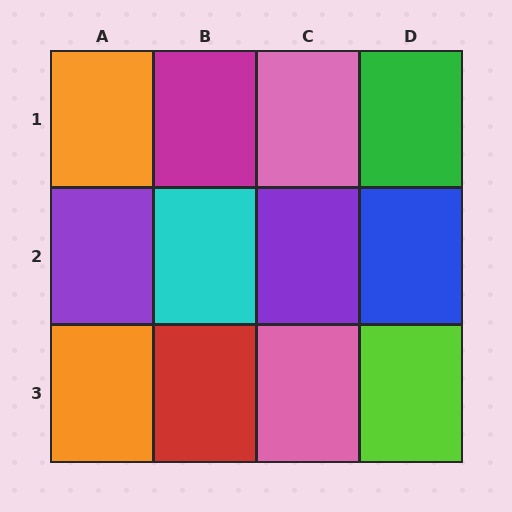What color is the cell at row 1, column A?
Orange.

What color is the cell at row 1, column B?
Magenta.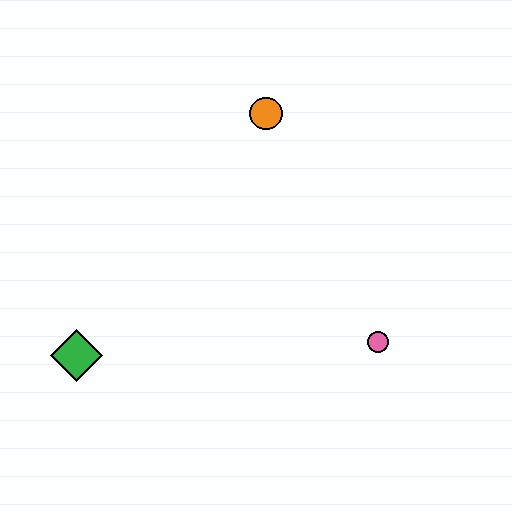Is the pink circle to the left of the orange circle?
No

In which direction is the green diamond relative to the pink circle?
The green diamond is to the left of the pink circle.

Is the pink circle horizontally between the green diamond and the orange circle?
No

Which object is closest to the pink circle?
The orange circle is closest to the pink circle.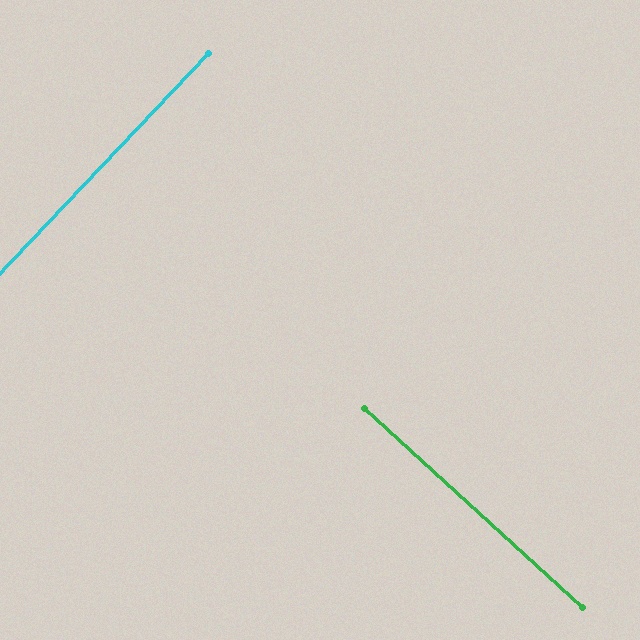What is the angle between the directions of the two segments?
Approximately 89 degrees.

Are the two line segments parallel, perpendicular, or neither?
Perpendicular — they meet at approximately 89°.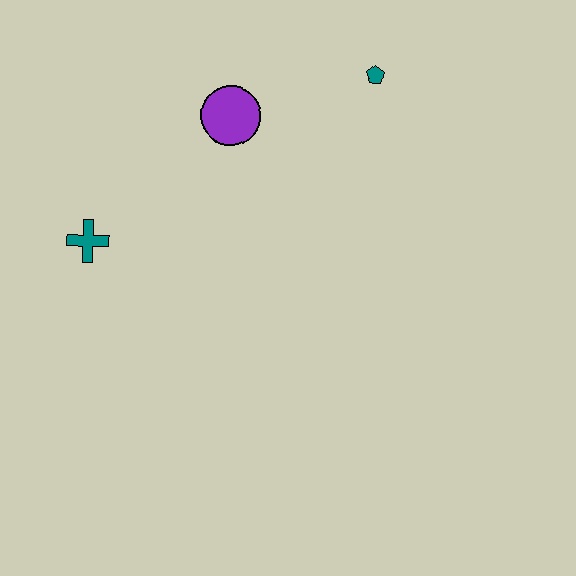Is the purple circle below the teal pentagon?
Yes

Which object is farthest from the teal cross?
The teal pentagon is farthest from the teal cross.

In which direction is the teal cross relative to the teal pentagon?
The teal cross is to the left of the teal pentagon.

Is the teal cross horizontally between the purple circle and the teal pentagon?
No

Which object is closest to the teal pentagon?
The purple circle is closest to the teal pentagon.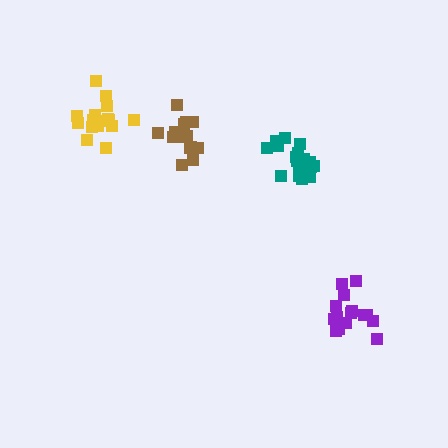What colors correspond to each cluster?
The clusters are colored: teal, brown, yellow, purple.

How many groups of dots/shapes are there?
There are 4 groups.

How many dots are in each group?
Group 1: 20 dots, Group 2: 14 dots, Group 3: 16 dots, Group 4: 16 dots (66 total).